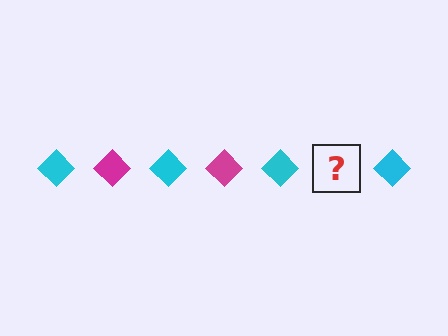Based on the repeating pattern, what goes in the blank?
The blank should be a magenta diamond.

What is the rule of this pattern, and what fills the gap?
The rule is that the pattern cycles through cyan, magenta diamonds. The gap should be filled with a magenta diamond.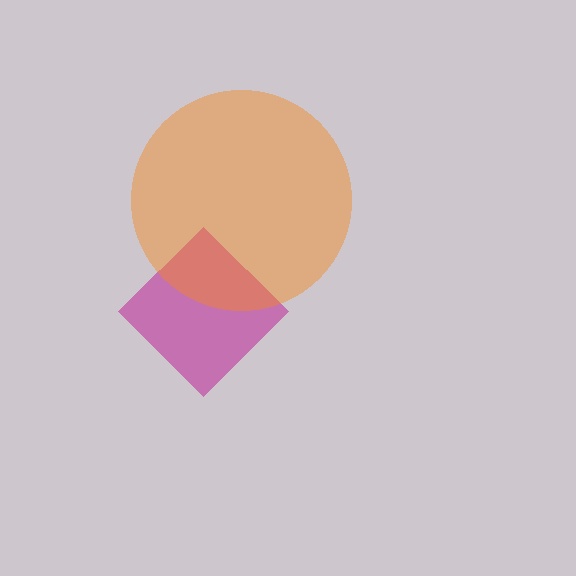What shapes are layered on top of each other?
The layered shapes are: a magenta diamond, an orange circle.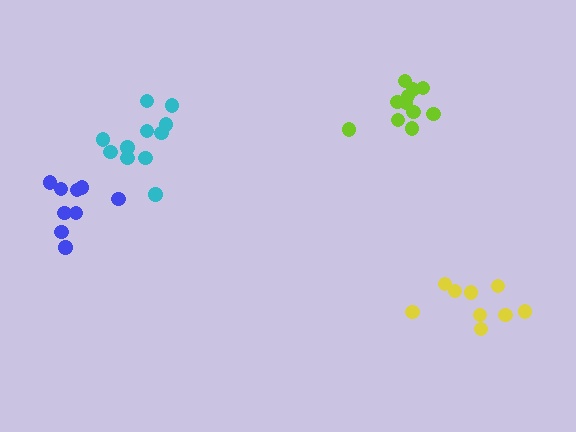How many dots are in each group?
Group 1: 9 dots, Group 2: 9 dots, Group 3: 11 dots, Group 4: 11 dots (40 total).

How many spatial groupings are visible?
There are 4 spatial groupings.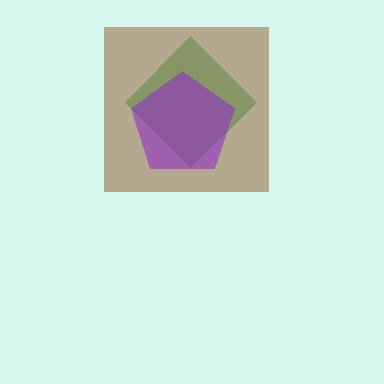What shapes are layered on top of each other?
The layered shapes are: a green diamond, a brown square, a purple pentagon.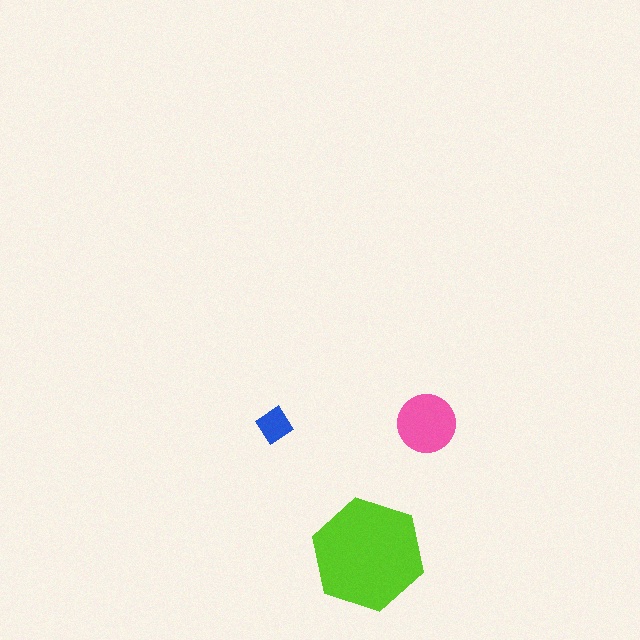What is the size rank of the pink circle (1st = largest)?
2nd.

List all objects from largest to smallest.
The lime hexagon, the pink circle, the blue diamond.